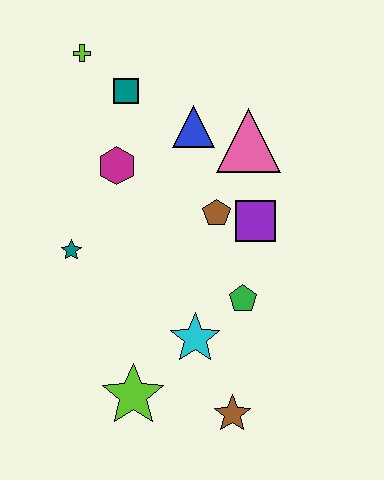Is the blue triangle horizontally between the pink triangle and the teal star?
Yes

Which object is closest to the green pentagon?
The cyan star is closest to the green pentagon.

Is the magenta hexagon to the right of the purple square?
No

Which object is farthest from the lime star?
The lime cross is farthest from the lime star.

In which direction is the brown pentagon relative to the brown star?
The brown pentagon is above the brown star.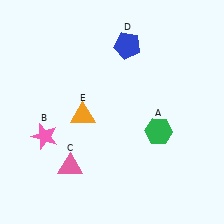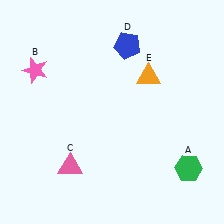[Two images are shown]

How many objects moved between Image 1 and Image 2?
3 objects moved between the two images.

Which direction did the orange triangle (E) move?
The orange triangle (E) moved right.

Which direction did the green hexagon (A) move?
The green hexagon (A) moved down.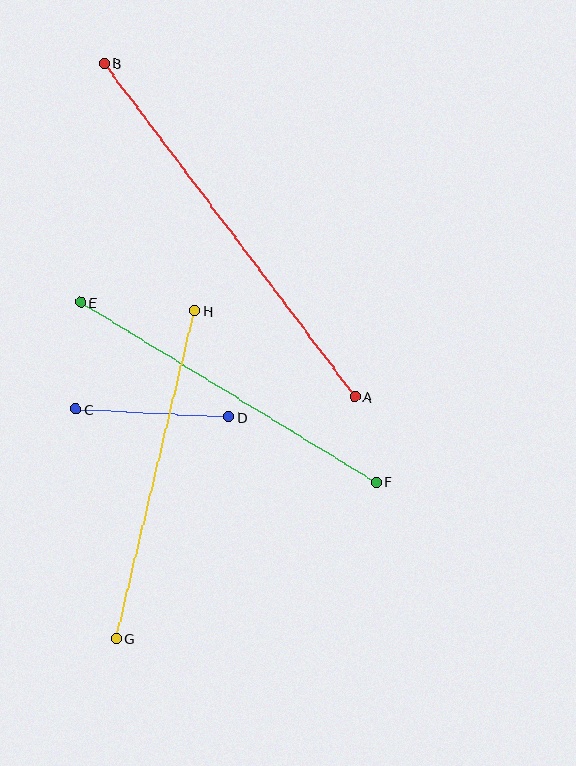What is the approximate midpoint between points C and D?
The midpoint is at approximately (152, 413) pixels.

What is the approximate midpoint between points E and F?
The midpoint is at approximately (228, 392) pixels.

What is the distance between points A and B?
The distance is approximately 417 pixels.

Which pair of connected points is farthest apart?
Points A and B are farthest apart.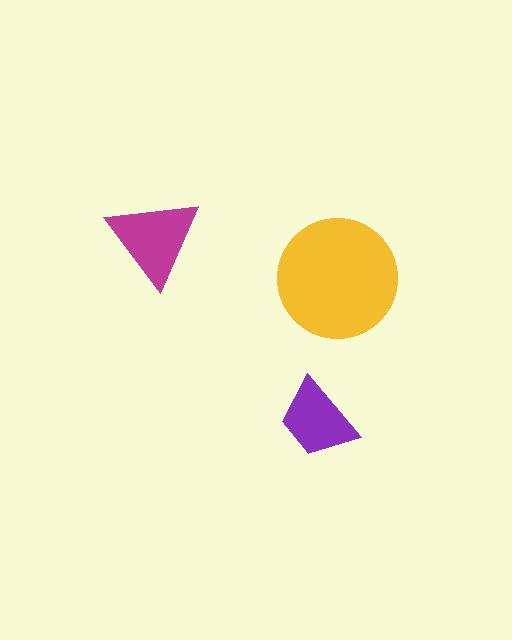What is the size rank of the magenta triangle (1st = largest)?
2nd.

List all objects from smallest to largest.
The purple trapezoid, the magenta triangle, the yellow circle.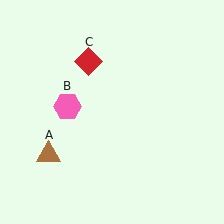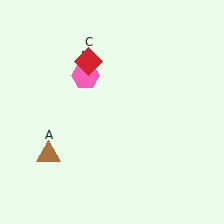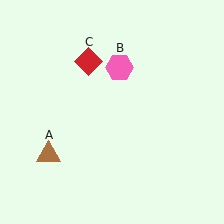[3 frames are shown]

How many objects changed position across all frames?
1 object changed position: pink hexagon (object B).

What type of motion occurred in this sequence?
The pink hexagon (object B) rotated clockwise around the center of the scene.